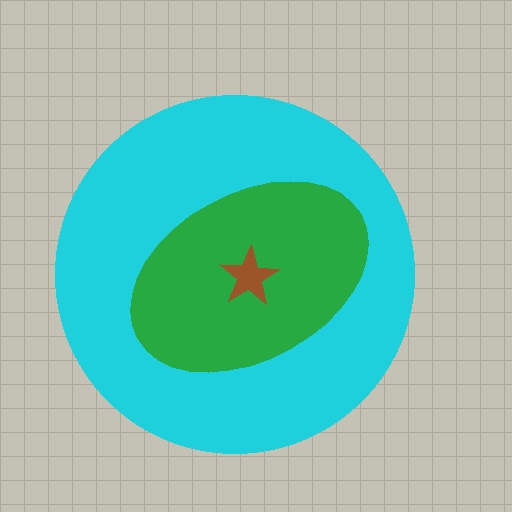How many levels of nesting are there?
3.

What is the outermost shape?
The cyan circle.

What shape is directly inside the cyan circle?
The green ellipse.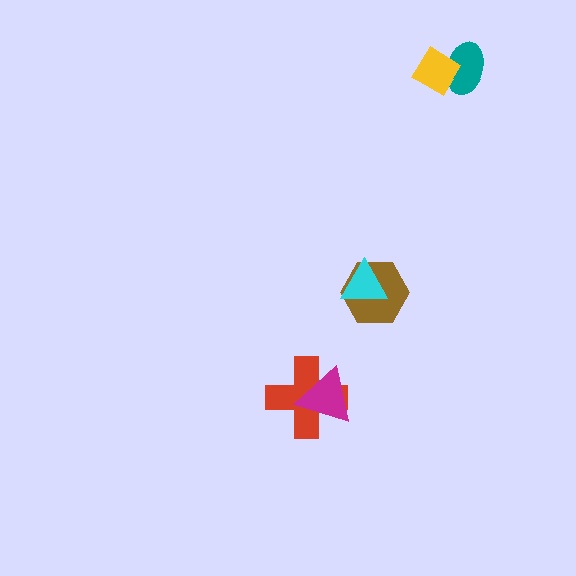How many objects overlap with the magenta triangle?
1 object overlaps with the magenta triangle.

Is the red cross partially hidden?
Yes, it is partially covered by another shape.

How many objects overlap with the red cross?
1 object overlaps with the red cross.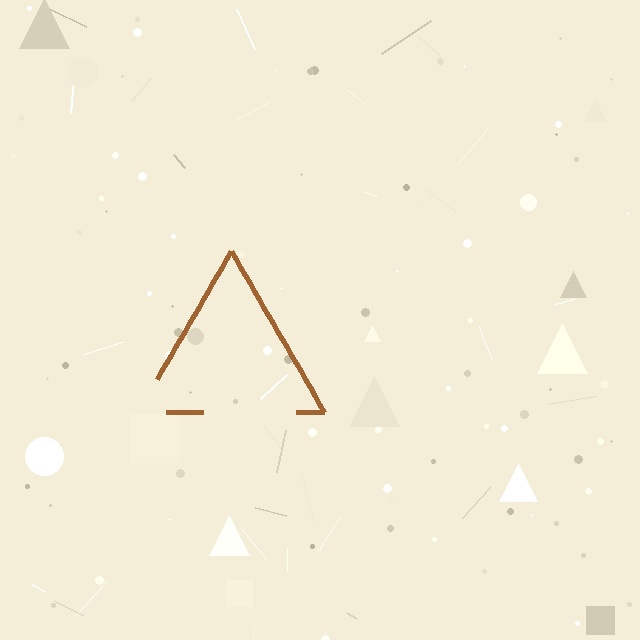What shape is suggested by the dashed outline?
The dashed outline suggests a triangle.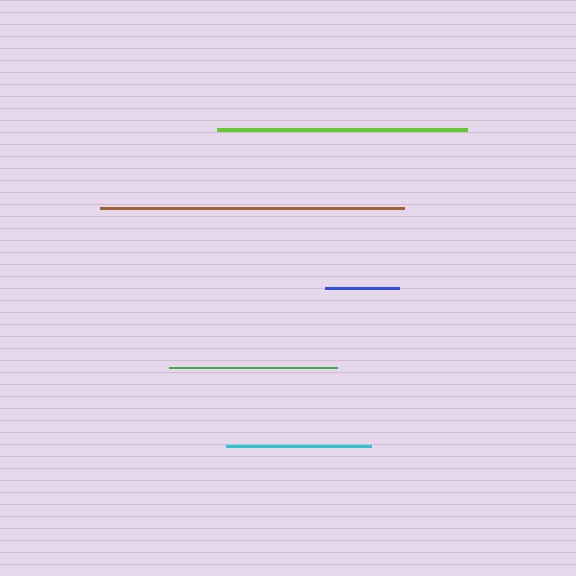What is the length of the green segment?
The green segment is approximately 168 pixels long.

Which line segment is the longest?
The brown line is the longest at approximately 305 pixels.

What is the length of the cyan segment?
The cyan segment is approximately 146 pixels long.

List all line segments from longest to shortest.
From longest to shortest: brown, lime, green, cyan, blue.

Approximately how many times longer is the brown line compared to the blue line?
The brown line is approximately 4.1 times the length of the blue line.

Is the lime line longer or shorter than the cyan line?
The lime line is longer than the cyan line.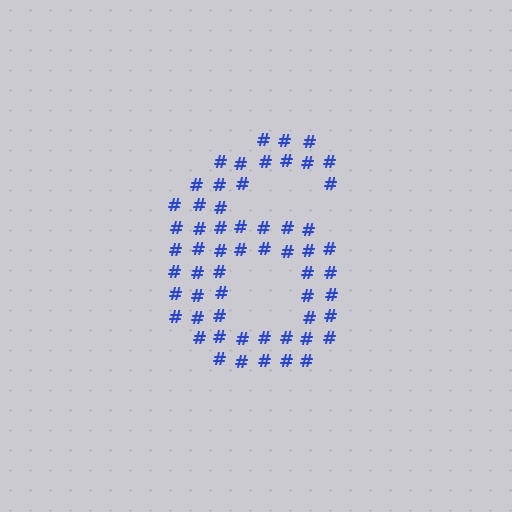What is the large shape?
The large shape is the digit 6.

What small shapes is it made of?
It is made of small hash symbols.